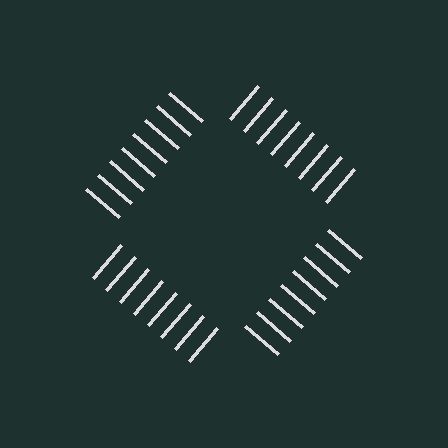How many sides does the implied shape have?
4 sides — the line-ends trace a square.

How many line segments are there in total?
32 — 8 along each of the 4 edges.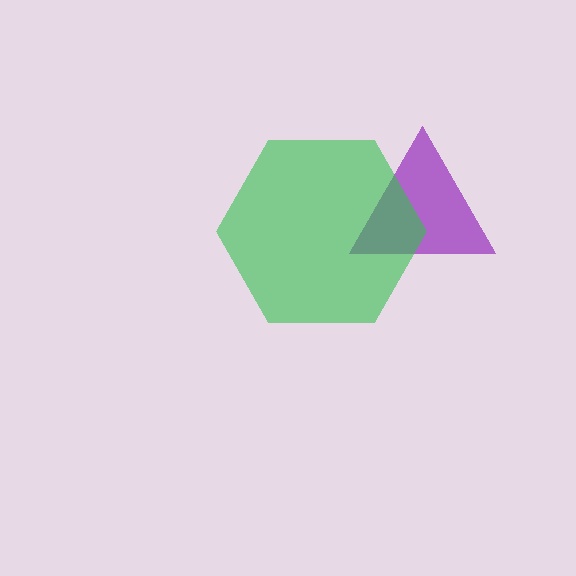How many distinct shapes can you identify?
There are 2 distinct shapes: a purple triangle, a green hexagon.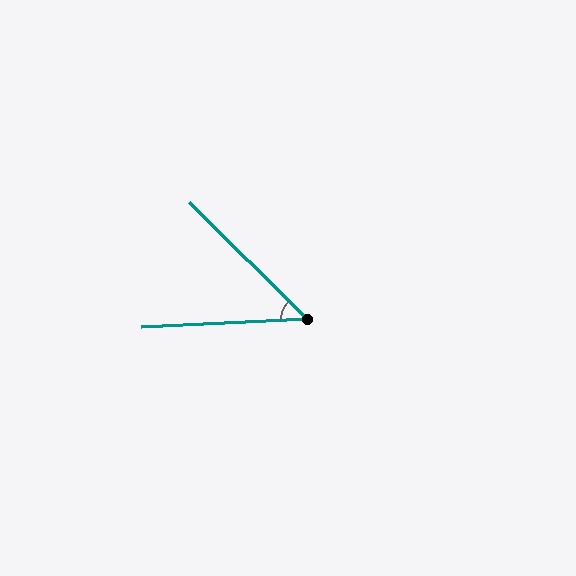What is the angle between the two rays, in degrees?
Approximately 47 degrees.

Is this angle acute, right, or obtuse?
It is acute.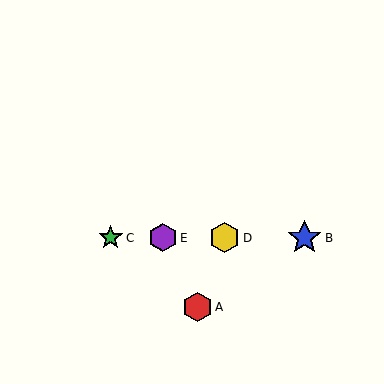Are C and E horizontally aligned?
Yes, both are at y≈238.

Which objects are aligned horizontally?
Objects B, C, D, E are aligned horizontally.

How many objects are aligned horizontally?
4 objects (B, C, D, E) are aligned horizontally.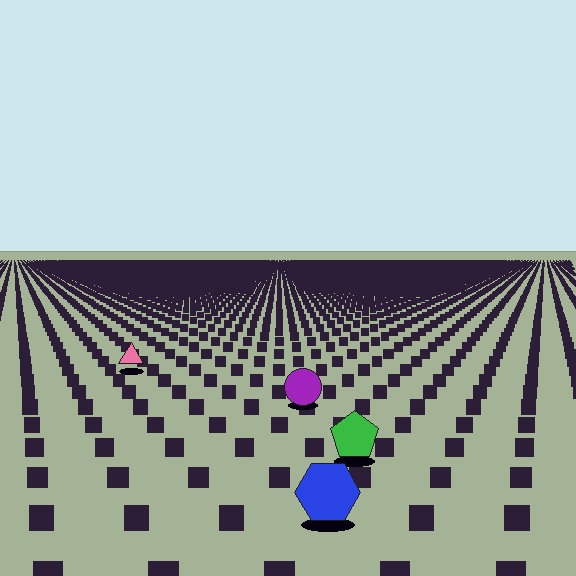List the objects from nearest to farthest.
From nearest to farthest: the blue hexagon, the green pentagon, the purple circle, the pink triangle.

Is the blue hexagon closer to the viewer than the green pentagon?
Yes. The blue hexagon is closer — you can tell from the texture gradient: the ground texture is coarser near it.